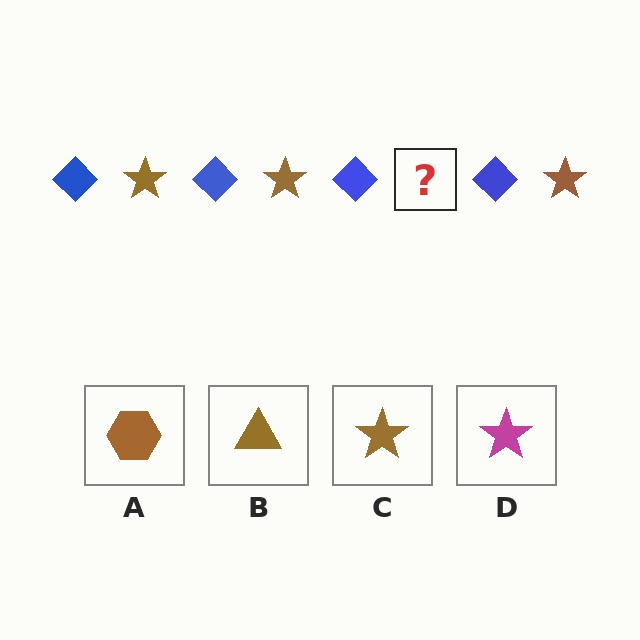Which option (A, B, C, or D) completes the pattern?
C.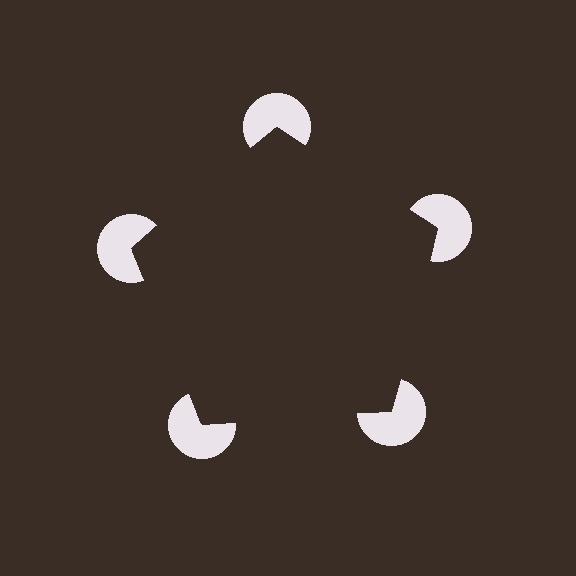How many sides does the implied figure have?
5 sides.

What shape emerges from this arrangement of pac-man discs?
An illusory pentagon — its edges are inferred from the aligned wedge cuts in the pac-man discs, not physically drawn.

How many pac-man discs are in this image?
There are 5 — one at each vertex of the illusory pentagon.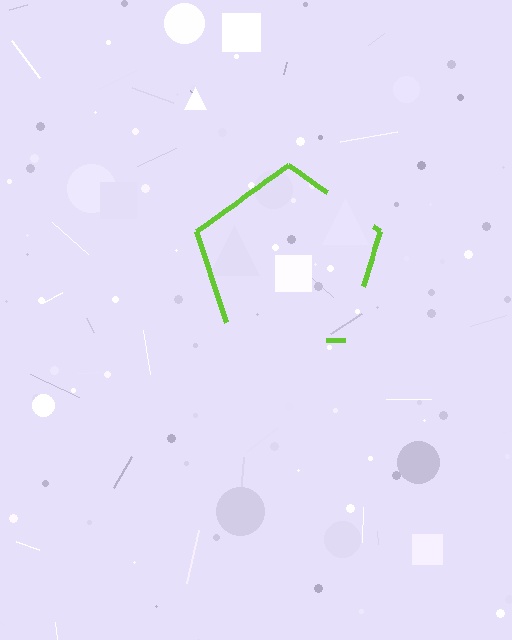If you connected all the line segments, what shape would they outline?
They would outline a pentagon.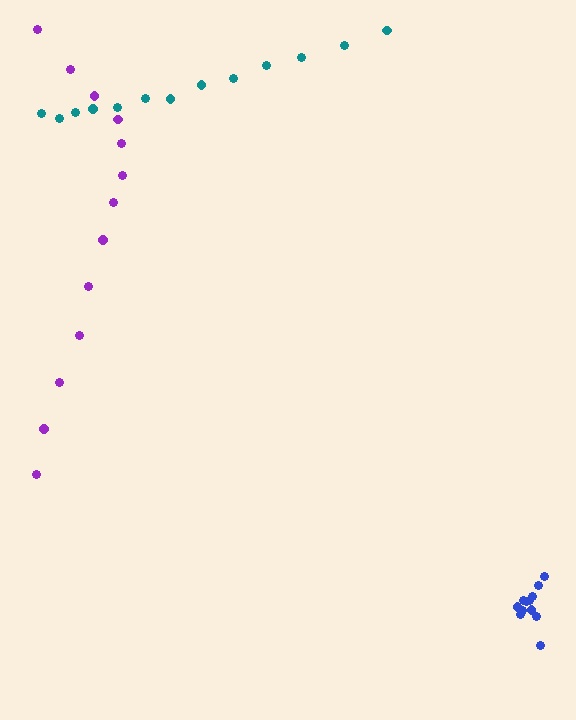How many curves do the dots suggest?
There are 3 distinct paths.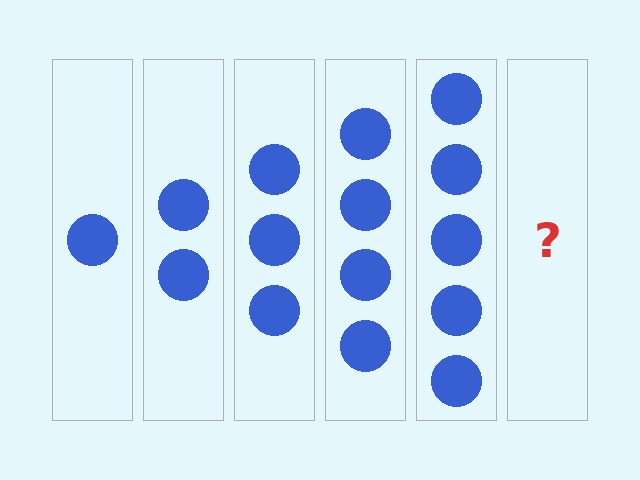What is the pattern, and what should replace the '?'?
The pattern is that each step adds one more circle. The '?' should be 6 circles.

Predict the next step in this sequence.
The next step is 6 circles.